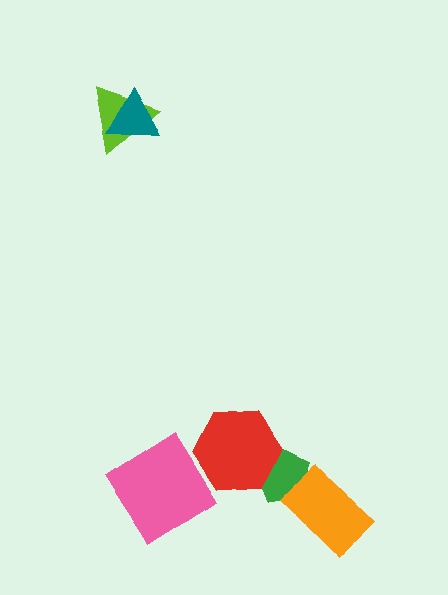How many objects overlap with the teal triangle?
1 object overlaps with the teal triangle.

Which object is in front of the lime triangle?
The teal triangle is in front of the lime triangle.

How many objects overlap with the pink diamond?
0 objects overlap with the pink diamond.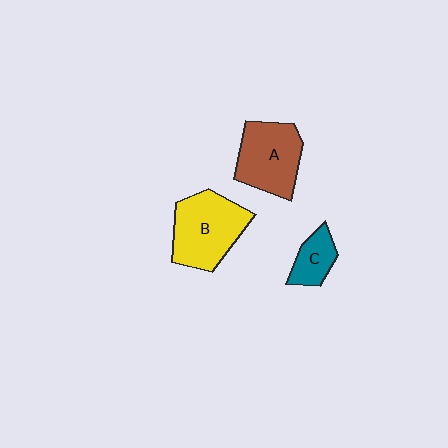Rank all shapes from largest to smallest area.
From largest to smallest: B (yellow), A (brown), C (teal).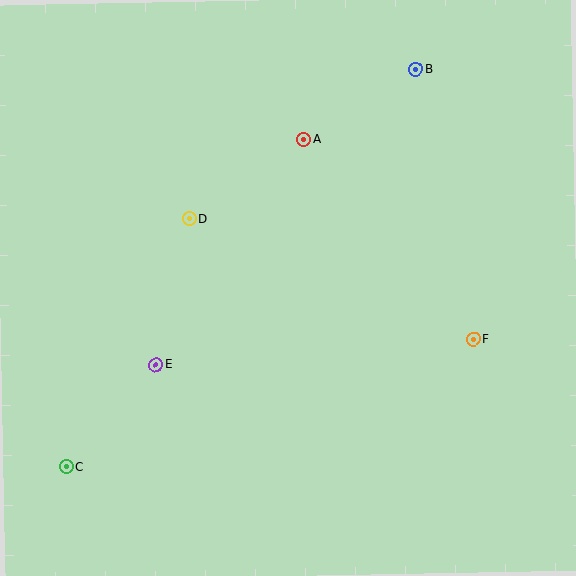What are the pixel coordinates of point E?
Point E is at (156, 365).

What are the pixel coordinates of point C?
Point C is at (66, 467).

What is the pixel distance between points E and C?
The distance between E and C is 136 pixels.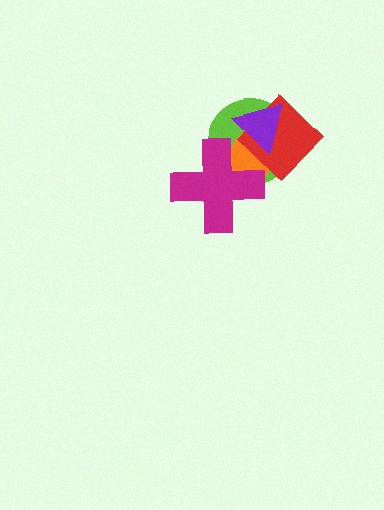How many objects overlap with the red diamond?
4 objects overlap with the red diamond.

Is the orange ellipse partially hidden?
Yes, it is partially covered by another shape.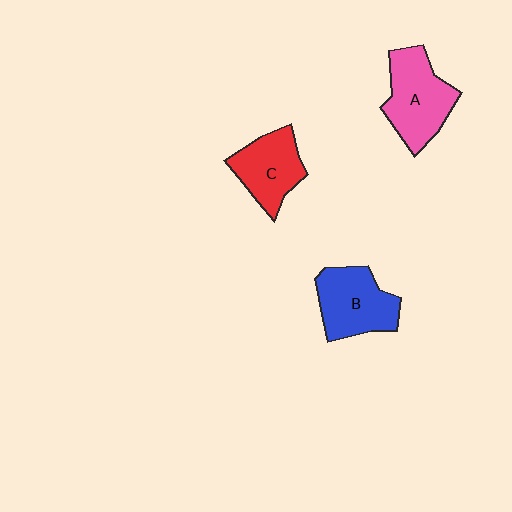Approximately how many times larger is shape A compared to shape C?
Approximately 1.2 times.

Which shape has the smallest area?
Shape C (red).